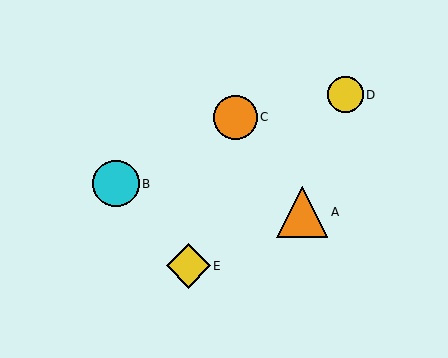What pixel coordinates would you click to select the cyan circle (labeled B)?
Click at (116, 184) to select the cyan circle B.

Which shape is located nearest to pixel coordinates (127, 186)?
The cyan circle (labeled B) at (116, 184) is nearest to that location.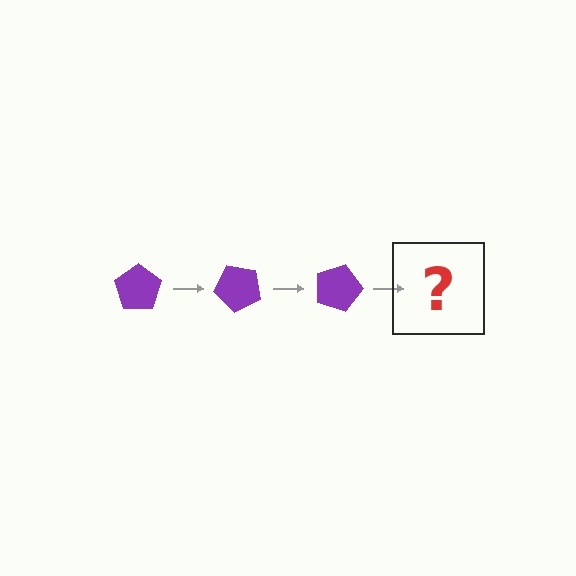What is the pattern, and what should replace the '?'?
The pattern is that the pentagon rotates 45 degrees each step. The '?' should be a purple pentagon rotated 135 degrees.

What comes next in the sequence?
The next element should be a purple pentagon rotated 135 degrees.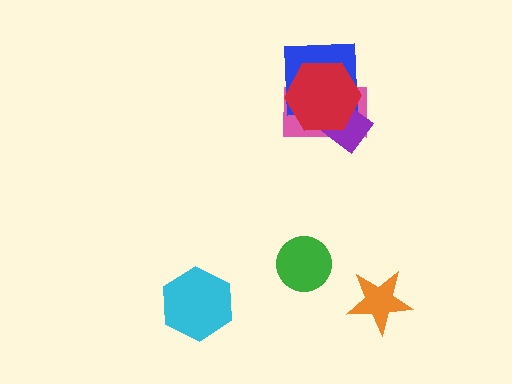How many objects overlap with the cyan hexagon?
0 objects overlap with the cyan hexagon.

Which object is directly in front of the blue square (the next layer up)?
The purple rectangle is directly in front of the blue square.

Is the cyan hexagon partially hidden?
No, no other shape covers it.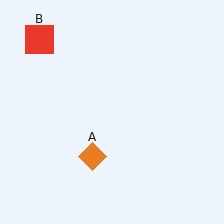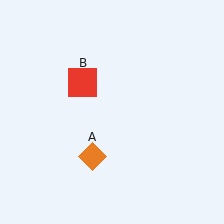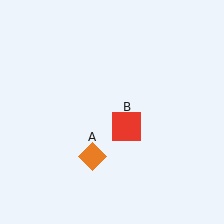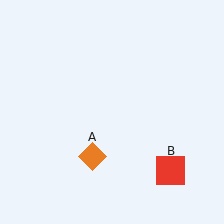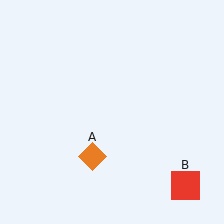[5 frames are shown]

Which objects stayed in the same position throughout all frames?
Orange diamond (object A) remained stationary.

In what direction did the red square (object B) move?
The red square (object B) moved down and to the right.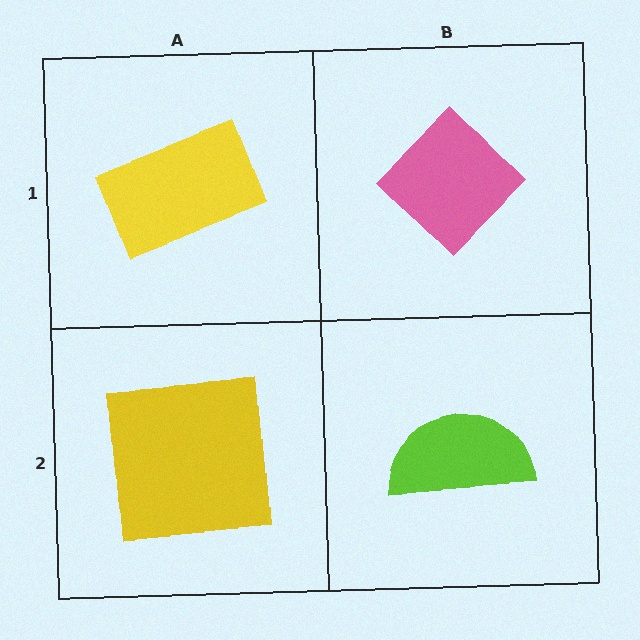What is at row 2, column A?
A yellow square.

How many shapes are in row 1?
2 shapes.